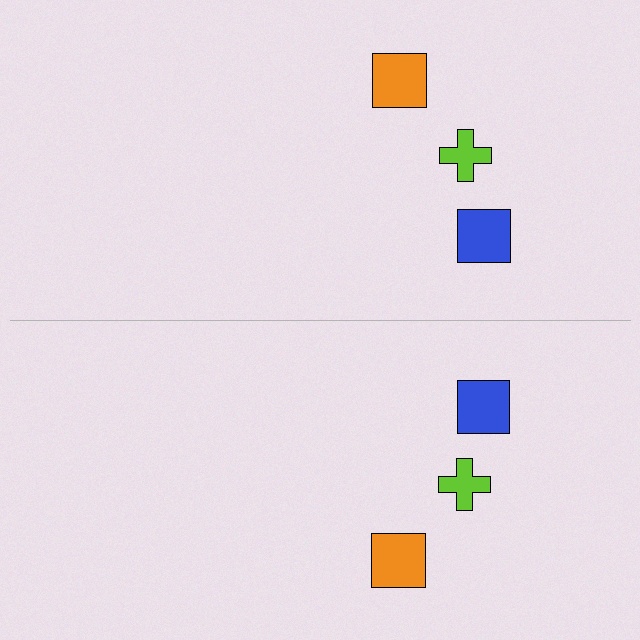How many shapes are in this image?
There are 6 shapes in this image.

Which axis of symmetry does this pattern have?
The pattern has a horizontal axis of symmetry running through the center of the image.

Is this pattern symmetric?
Yes, this pattern has bilateral (reflection) symmetry.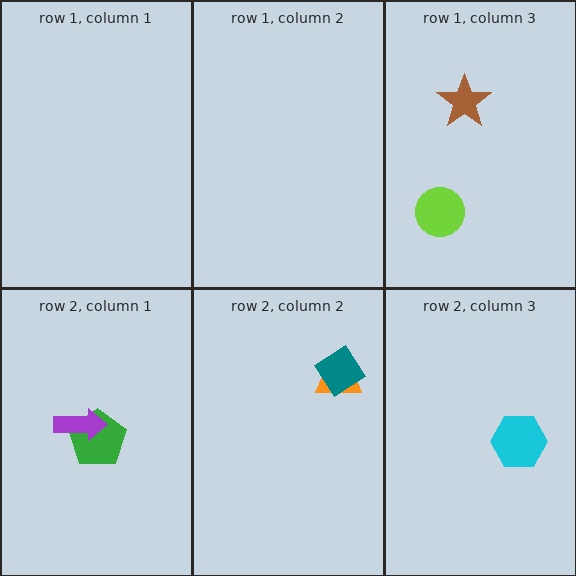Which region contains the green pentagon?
The row 2, column 1 region.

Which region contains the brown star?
The row 1, column 3 region.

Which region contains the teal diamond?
The row 2, column 2 region.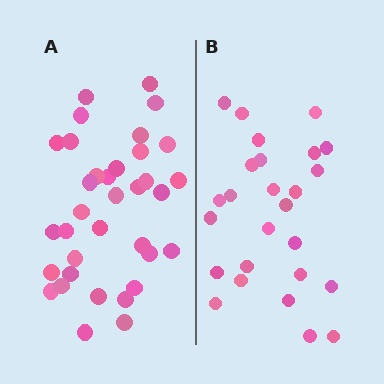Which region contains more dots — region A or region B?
Region A (the left region) has more dots.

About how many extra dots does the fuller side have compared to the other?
Region A has roughly 8 or so more dots than region B.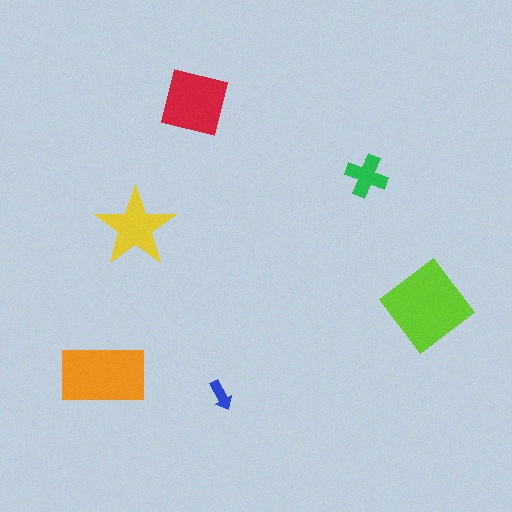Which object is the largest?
The lime diamond.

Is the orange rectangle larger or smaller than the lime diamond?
Smaller.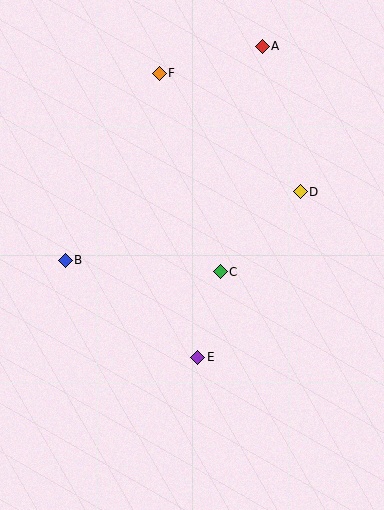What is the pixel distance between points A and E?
The distance between A and E is 318 pixels.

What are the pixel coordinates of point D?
Point D is at (300, 192).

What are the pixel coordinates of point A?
Point A is at (262, 46).